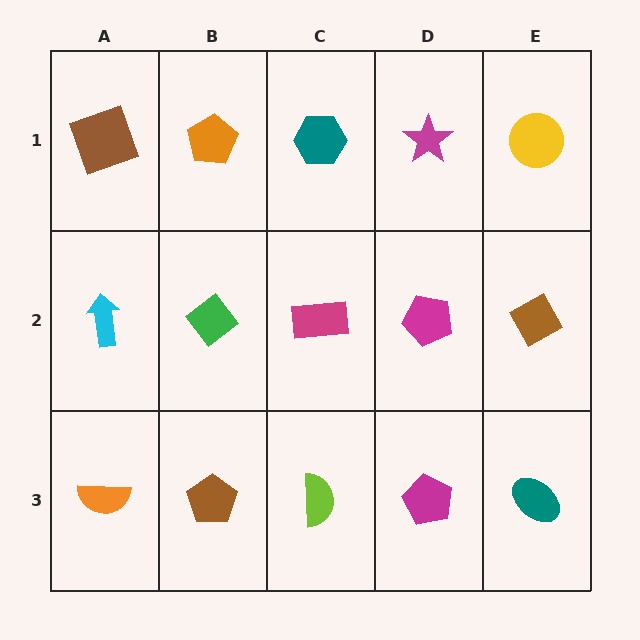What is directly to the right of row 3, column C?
A magenta pentagon.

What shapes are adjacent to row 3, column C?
A magenta rectangle (row 2, column C), a brown pentagon (row 3, column B), a magenta pentagon (row 3, column D).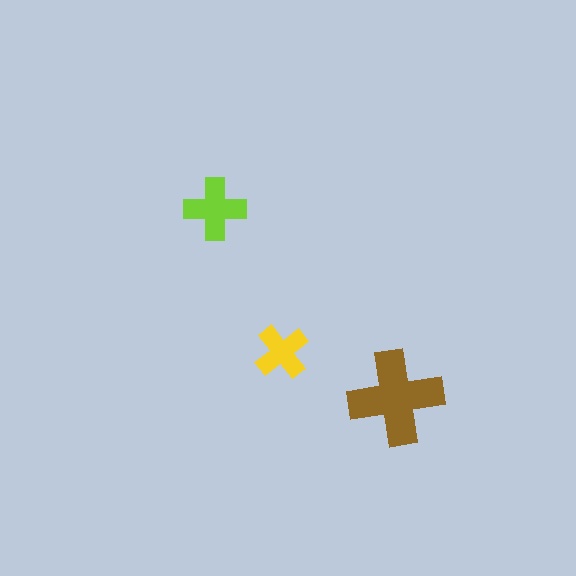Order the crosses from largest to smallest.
the brown one, the lime one, the yellow one.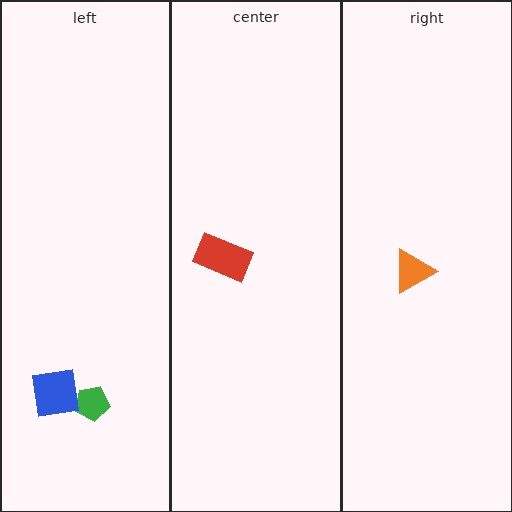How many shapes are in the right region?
1.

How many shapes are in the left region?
2.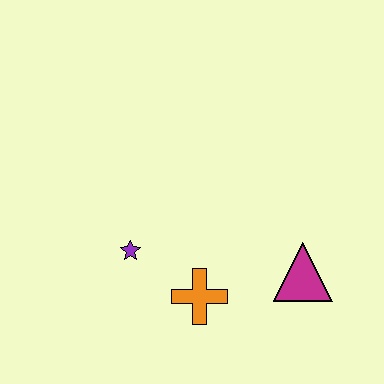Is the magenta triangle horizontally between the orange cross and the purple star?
No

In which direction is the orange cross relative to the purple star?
The orange cross is to the right of the purple star.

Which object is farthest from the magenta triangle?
The purple star is farthest from the magenta triangle.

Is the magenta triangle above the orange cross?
Yes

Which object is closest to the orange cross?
The purple star is closest to the orange cross.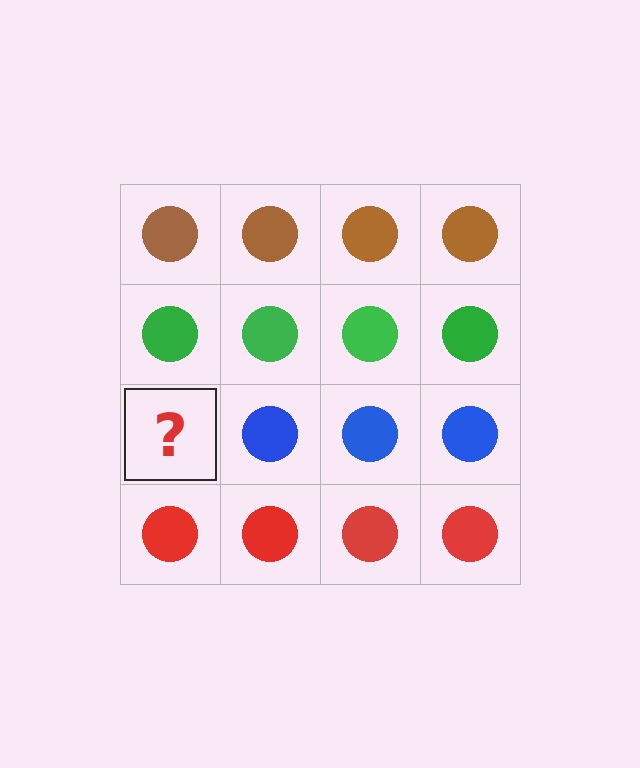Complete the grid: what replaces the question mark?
The question mark should be replaced with a blue circle.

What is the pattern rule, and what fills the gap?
The rule is that each row has a consistent color. The gap should be filled with a blue circle.